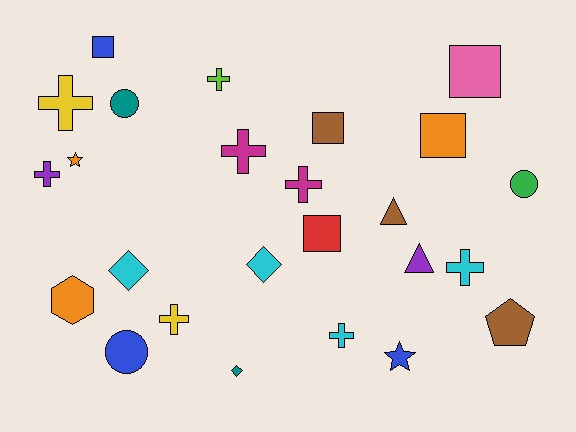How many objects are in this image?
There are 25 objects.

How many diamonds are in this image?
There are 3 diamonds.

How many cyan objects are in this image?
There are 4 cyan objects.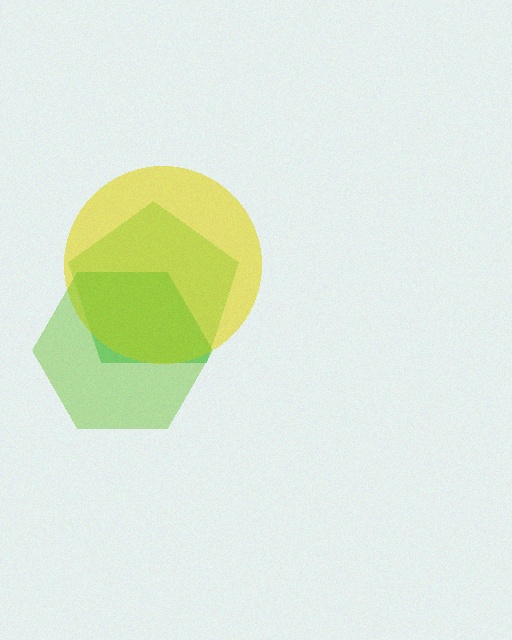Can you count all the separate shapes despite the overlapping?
Yes, there are 3 separate shapes.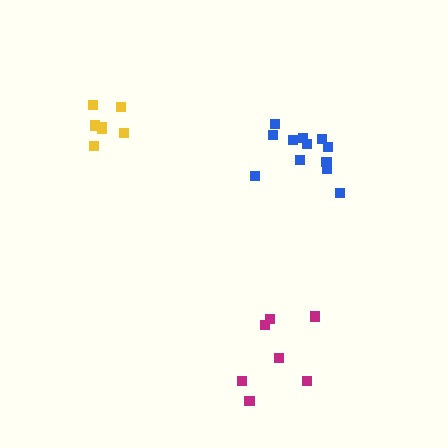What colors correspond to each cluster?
The clusters are colored: blue, magenta, yellow.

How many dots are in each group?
Group 1: 12 dots, Group 2: 7 dots, Group 3: 7 dots (26 total).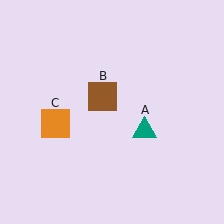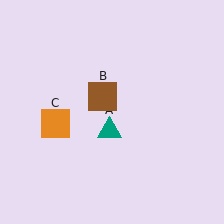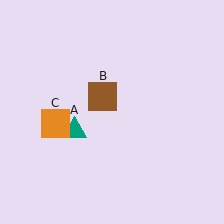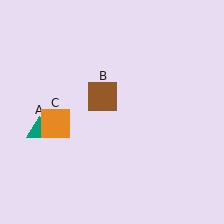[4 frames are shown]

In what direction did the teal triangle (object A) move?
The teal triangle (object A) moved left.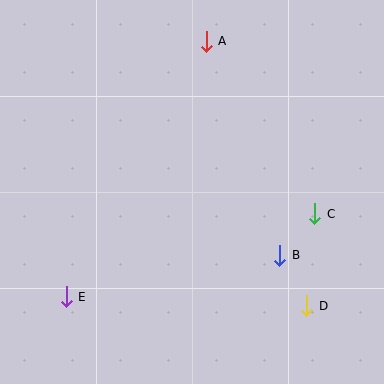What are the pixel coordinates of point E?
Point E is at (66, 297).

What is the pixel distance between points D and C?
The distance between D and C is 92 pixels.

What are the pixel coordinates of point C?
Point C is at (315, 214).